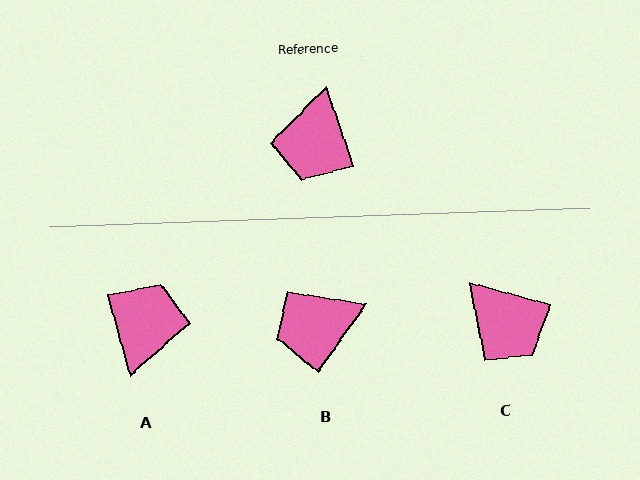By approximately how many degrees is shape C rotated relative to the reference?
Approximately 56 degrees counter-clockwise.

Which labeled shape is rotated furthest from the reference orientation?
A, about 177 degrees away.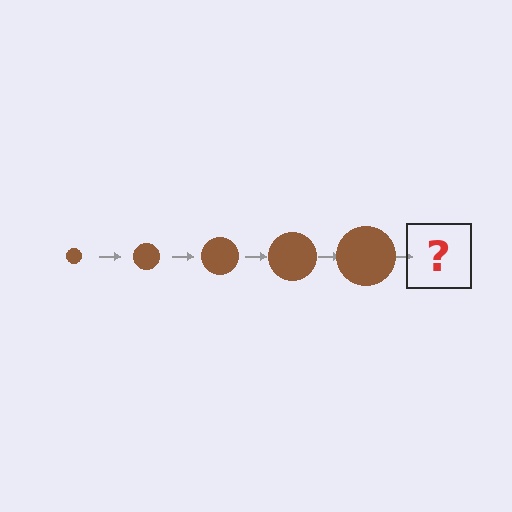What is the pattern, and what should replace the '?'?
The pattern is that the circle gets progressively larger each step. The '?' should be a brown circle, larger than the previous one.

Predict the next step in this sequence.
The next step is a brown circle, larger than the previous one.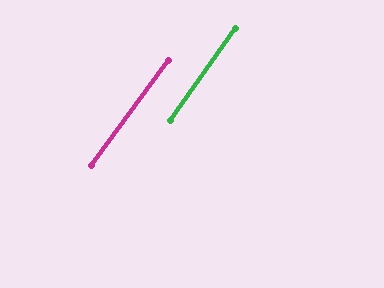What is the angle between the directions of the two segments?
Approximately 1 degree.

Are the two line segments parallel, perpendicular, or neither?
Parallel — their directions differ by only 0.8°.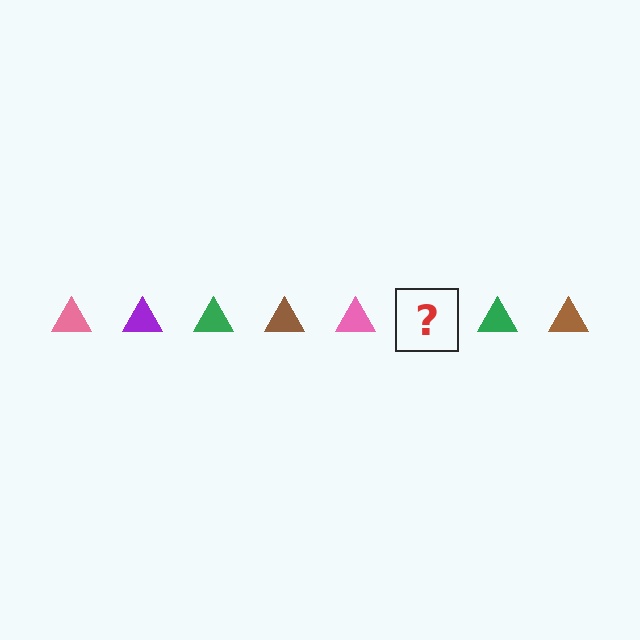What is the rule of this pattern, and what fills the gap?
The rule is that the pattern cycles through pink, purple, green, brown triangles. The gap should be filled with a purple triangle.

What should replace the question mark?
The question mark should be replaced with a purple triangle.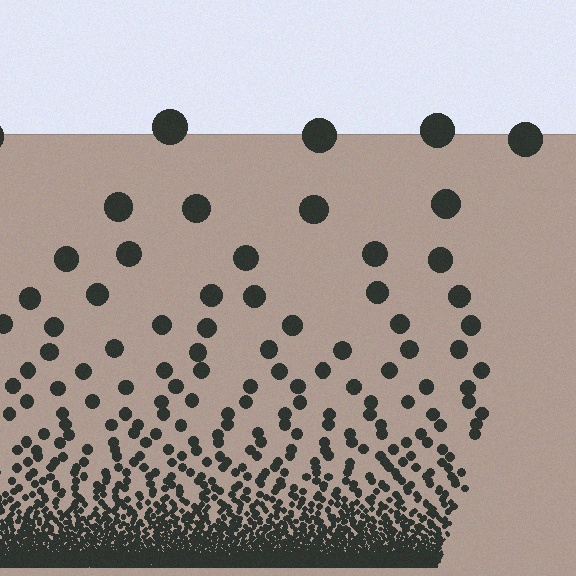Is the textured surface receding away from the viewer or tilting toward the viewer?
The surface appears to tilt toward the viewer. Texture elements get larger and sparser toward the top.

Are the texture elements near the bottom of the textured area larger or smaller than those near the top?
Smaller. The gradient is inverted — elements near the bottom are smaller and denser.